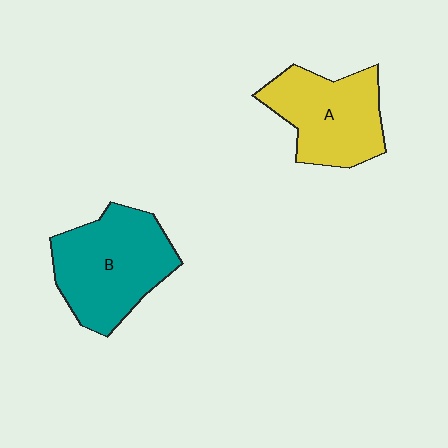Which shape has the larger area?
Shape B (teal).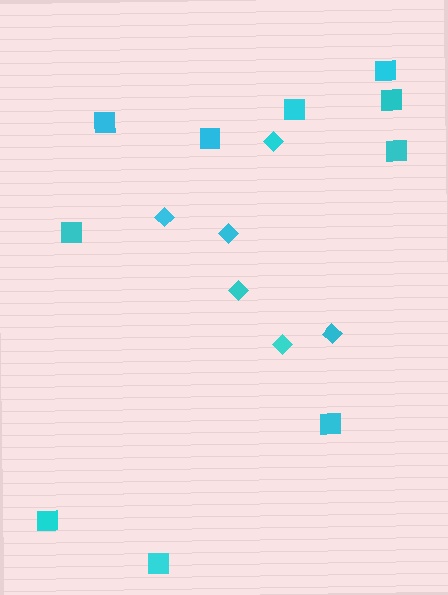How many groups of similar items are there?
There are 2 groups: one group of squares (10) and one group of diamonds (6).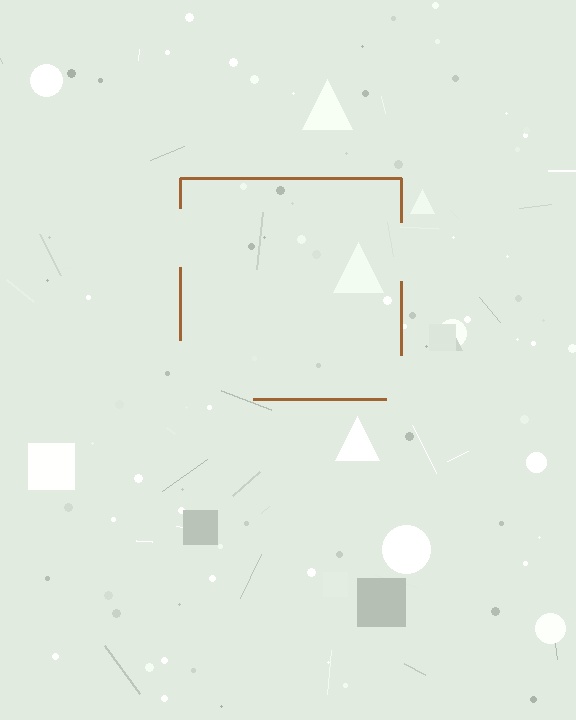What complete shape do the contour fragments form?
The contour fragments form a square.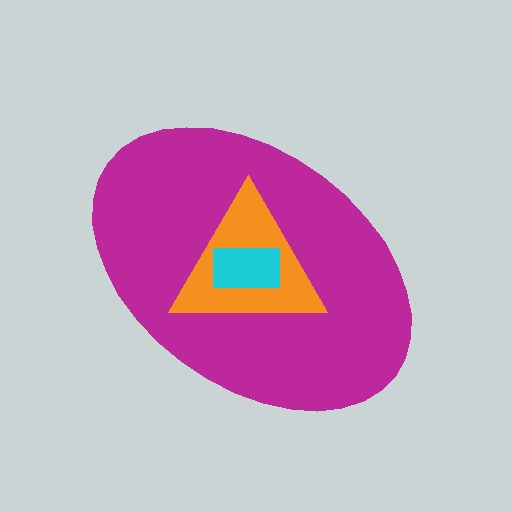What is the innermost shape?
The cyan rectangle.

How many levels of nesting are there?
3.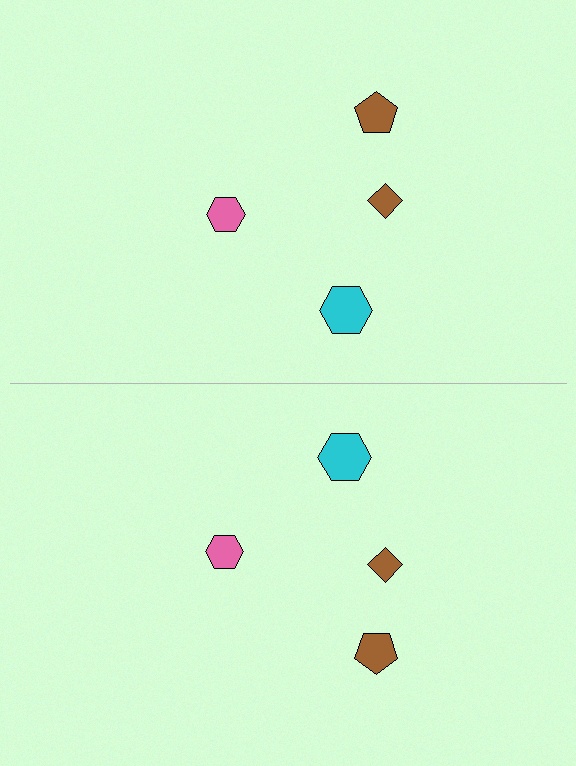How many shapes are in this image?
There are 8 shapes in this image.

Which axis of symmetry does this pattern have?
The pattern has a horizontal axis of symmetry running through the center of the image.